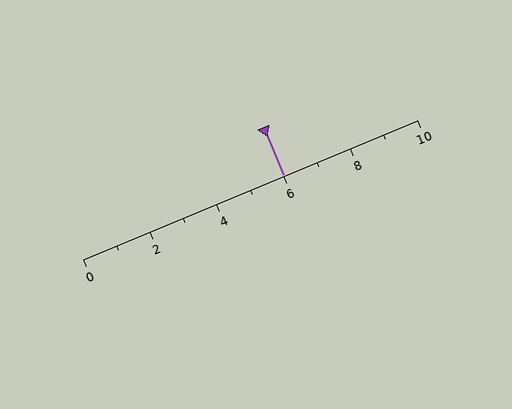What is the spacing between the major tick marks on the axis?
The major ticks are spaced 2 apart.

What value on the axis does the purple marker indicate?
The marker indicates approximately 6.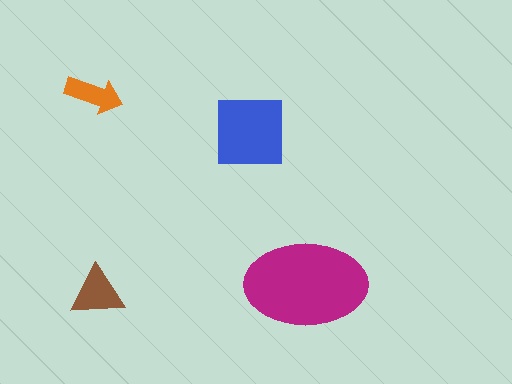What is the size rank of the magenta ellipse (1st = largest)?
1st.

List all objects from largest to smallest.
The magenta ellipse, the blue square, the brown triangle, the orange arrow.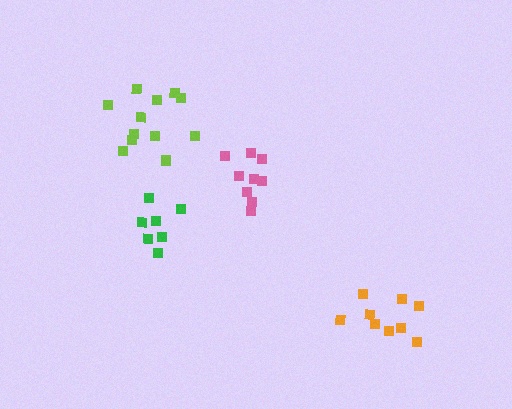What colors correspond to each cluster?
The clusters are colored: orange, green, pink, lime.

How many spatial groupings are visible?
There are 4 spatial groupings.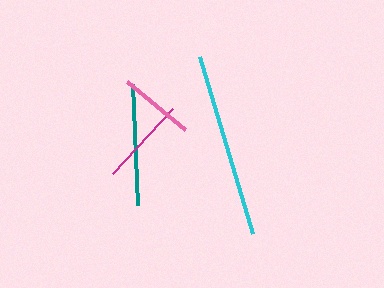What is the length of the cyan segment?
The cyan segment is approximately 185 pixels long.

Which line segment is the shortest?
The pink line is the shortest at approximately 74 pixels.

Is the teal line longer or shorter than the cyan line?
The cyan line is longer than the teal line.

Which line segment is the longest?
The cyan line is the longest at approximately 185 pixels.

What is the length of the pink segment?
The pink segment is approximately 74 pixels long.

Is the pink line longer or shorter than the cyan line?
The cyan line is longer than the pink line.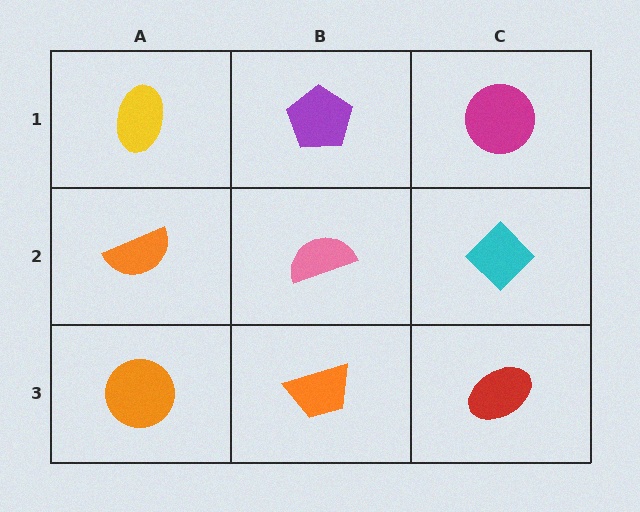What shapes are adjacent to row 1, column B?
A pink semicircle (row 2, column B), a yellow ellipse (row 1, column A), a magenta circle (row 1, column C).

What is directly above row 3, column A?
An orange semicircle.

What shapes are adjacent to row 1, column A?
An orange semicircle (row 2, column A), a purple pentagon (row 1, column B).